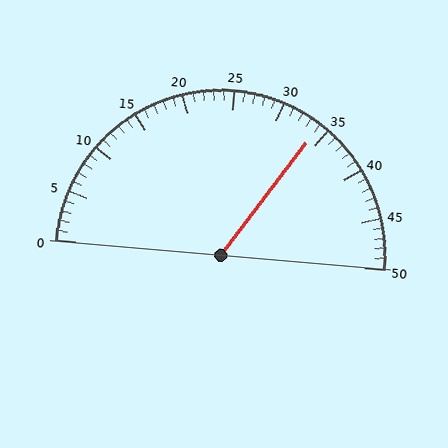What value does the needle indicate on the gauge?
The needle indicates approximately 34.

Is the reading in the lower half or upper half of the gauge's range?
The reading is in the upper half of the range (0 to 50).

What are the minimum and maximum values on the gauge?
The gauge ranges from 0 to 50.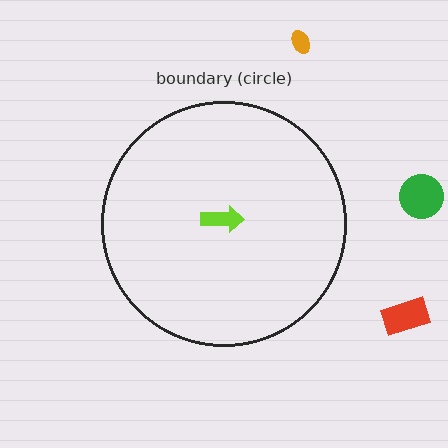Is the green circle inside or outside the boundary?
Outside.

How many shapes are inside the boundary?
1 inside, 3 outside.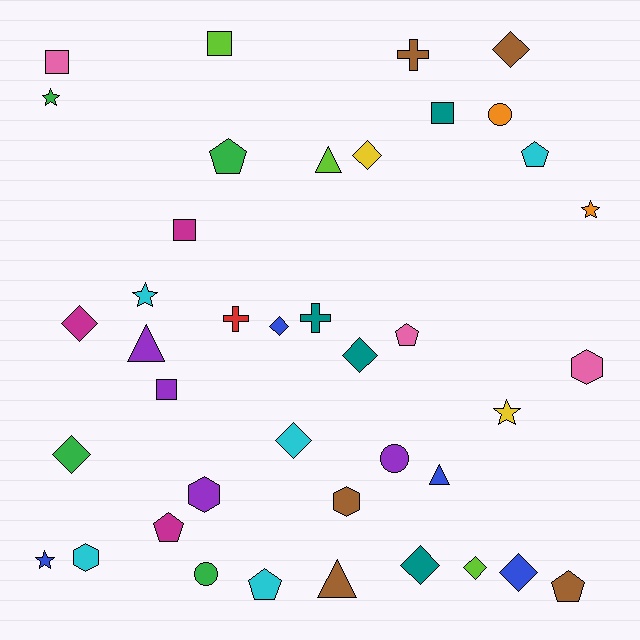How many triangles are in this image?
There are 4 triangles.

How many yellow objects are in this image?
There are 2 yellow objects.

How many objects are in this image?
There are 40 objects.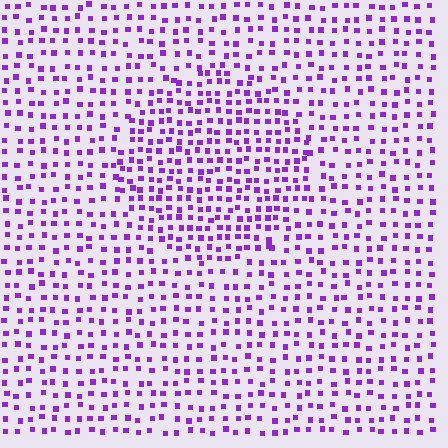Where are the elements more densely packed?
The elements are more densely packed inside the circle boundary.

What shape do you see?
I see a circle.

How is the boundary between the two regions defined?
The boundary is defined by a change in element density (approximately 1.6x ratio). All elements are the same color, size, and shape.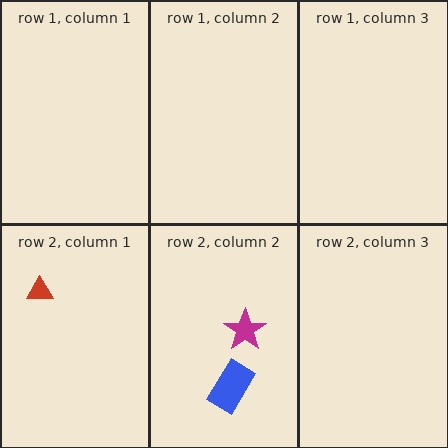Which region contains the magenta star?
The row 2, column 2 region.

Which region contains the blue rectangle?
The row 2, column 2 region.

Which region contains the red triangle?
The row 2, column 1 region.